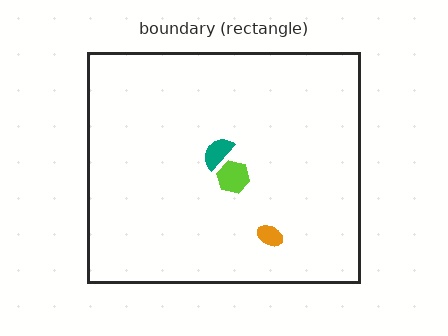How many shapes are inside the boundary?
3 inside, 0 outside.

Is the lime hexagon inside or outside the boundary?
Inside.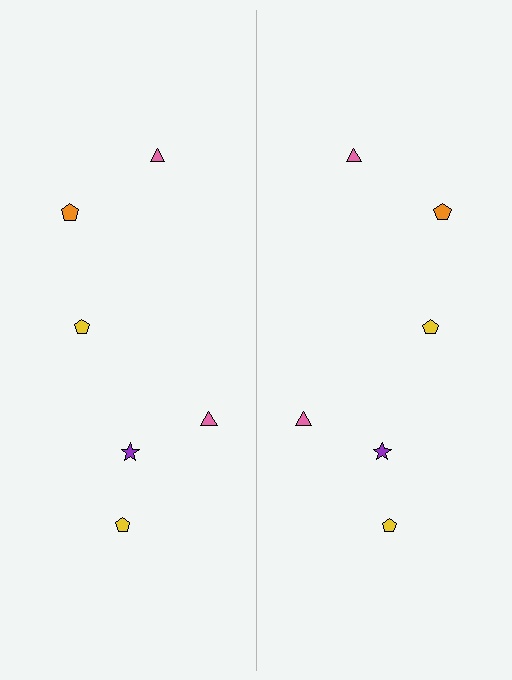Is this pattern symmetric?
Yes, this pattern has bilateral (reflection) symmetry.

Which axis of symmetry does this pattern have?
The pattern has a vertical axis of symmetry running through the center of the image.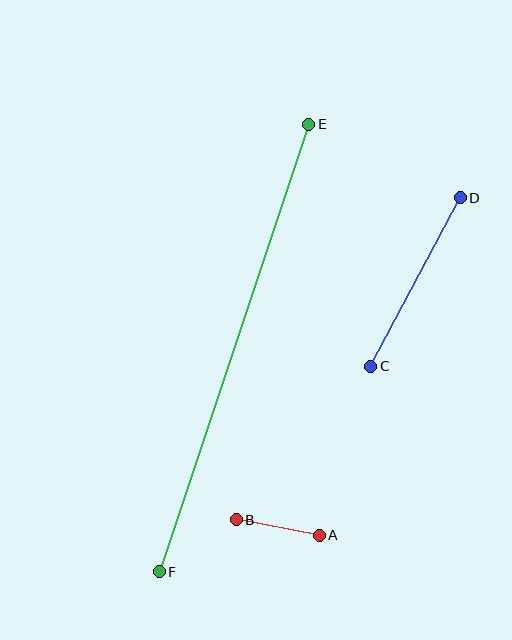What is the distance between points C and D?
The distance is approximately 190 pixels.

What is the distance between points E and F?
The distance is approximately 472 pixels.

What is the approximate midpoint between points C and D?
The midpoint is at approximately (416, 282) pixels.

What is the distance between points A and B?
The distance is approximately 85 pixels.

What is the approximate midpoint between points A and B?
The midpoint is at approximately (278, 527) pixels.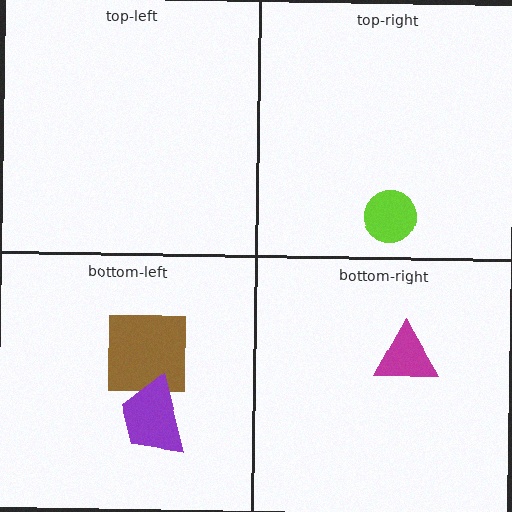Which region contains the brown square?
The bottom-left region.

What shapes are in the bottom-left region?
The brown square, the purple trapezoid.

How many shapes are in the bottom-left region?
2.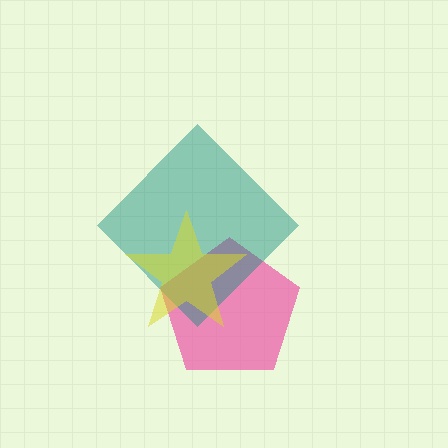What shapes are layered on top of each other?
The layered shapes are: a pink pentagon, a teal diamond, a yellow star.